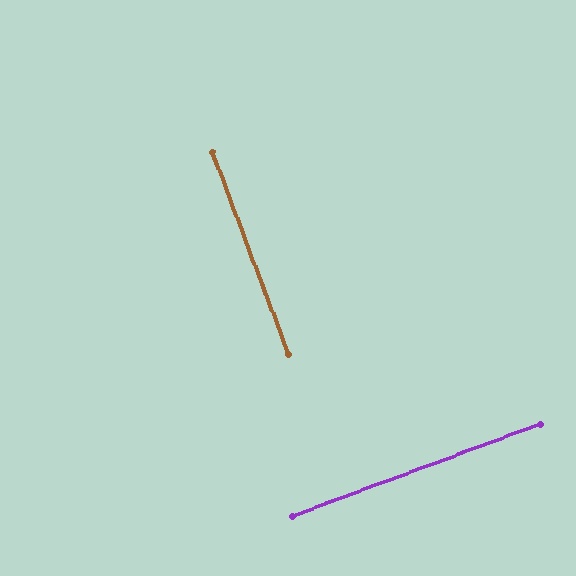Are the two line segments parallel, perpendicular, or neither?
Perpendicular — they meet at approximately 90°.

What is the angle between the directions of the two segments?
Approximately 90 degrees.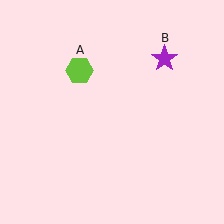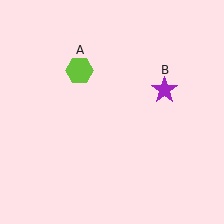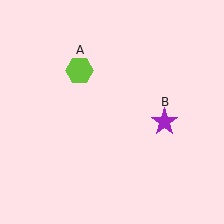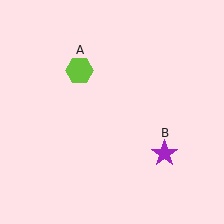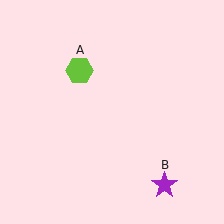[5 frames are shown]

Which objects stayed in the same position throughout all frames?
Lime hexagon (object A) remained stationary.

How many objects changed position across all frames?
1 object changed position: purple star (object B).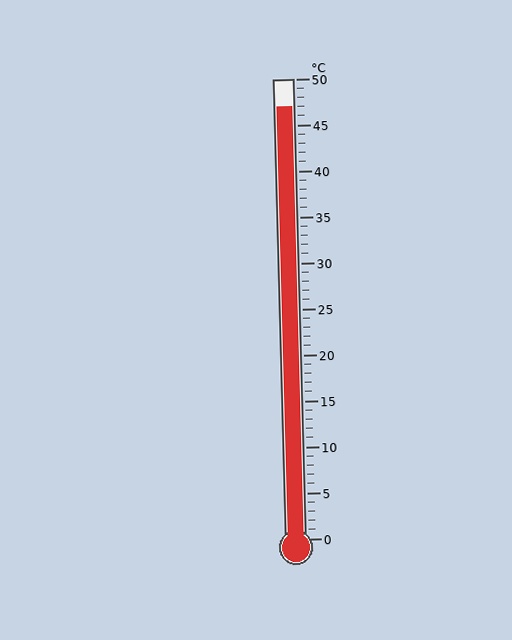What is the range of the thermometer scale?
The thermometer scale ranges from 0°C to 50°C.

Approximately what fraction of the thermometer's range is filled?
The thermometer is filled to approximately 95% of its range.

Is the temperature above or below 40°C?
The temperature is above 40°C.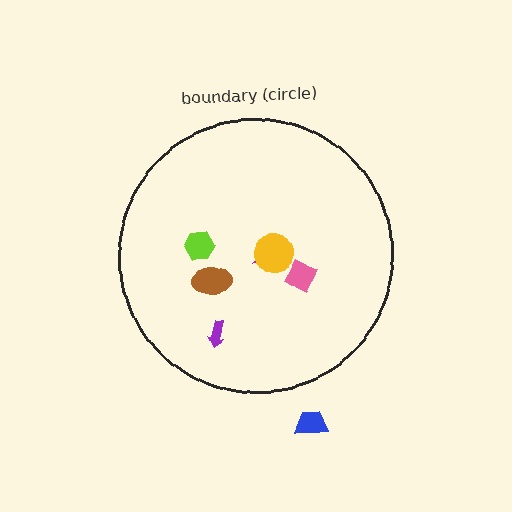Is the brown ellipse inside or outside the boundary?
Inside.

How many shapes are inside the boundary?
6 inside, 1 outside.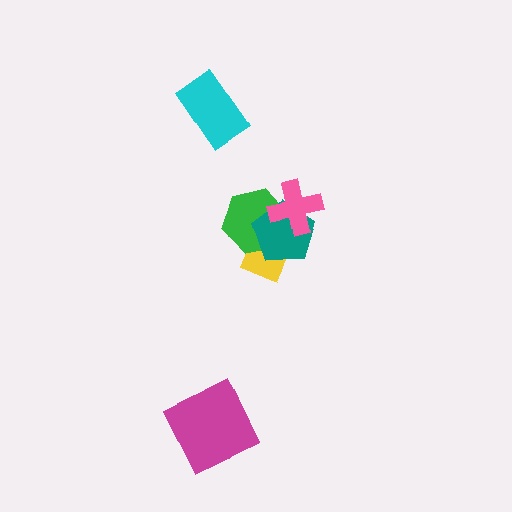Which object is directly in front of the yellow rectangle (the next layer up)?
The green hexagon is directly in front of the yellow rectangle.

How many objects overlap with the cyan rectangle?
0 objects overlap with the cyan rectangle.